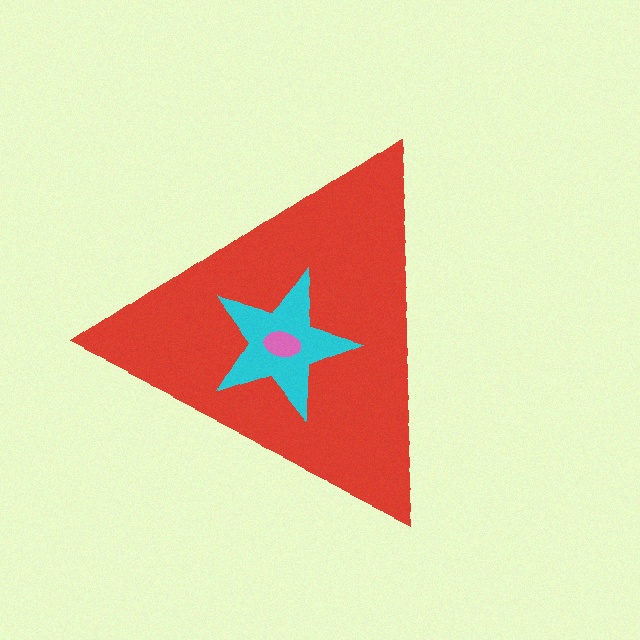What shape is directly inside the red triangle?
The cyan star.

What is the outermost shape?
The red triangle.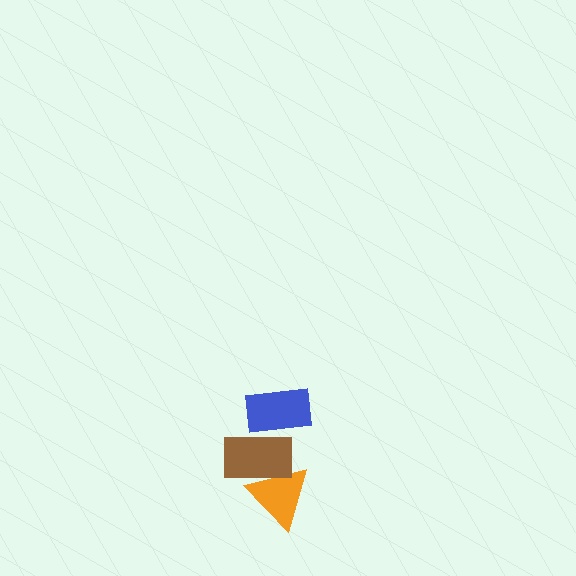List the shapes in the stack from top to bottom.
From top to bottom: the blue rectangle, the brown rectangle, the orange triangle.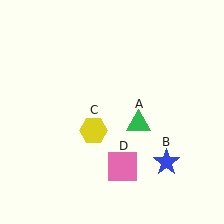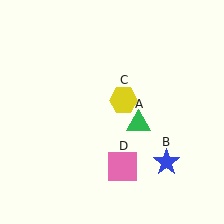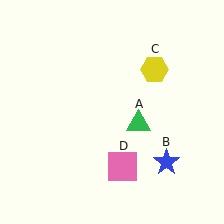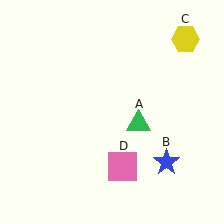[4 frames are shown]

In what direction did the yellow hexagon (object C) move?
The yellow hexagon (object C) moved up and to the right.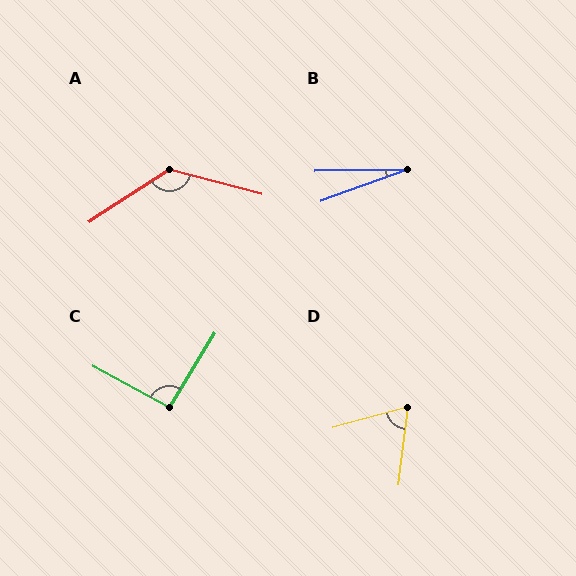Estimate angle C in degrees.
Approximately 93 degrees.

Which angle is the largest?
A, at approximately 132 degrees.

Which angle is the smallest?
B, at approximately 19 degrees.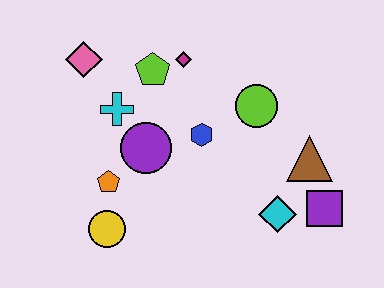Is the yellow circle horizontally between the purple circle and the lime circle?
No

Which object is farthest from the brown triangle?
The pink diamond is farthest from the brown triangle.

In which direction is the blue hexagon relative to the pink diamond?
The blue hexagon is to the right of the pink diamond.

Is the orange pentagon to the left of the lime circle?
Yes